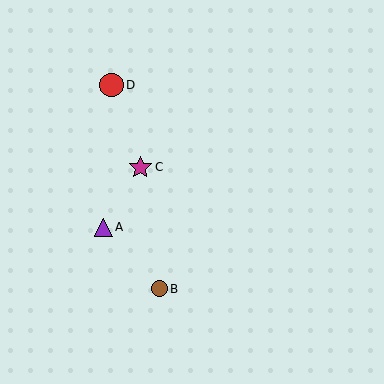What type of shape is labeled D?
Shape D is a red circle.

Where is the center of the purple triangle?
The center of the purple triangle is at (104, 227).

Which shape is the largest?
The red circle (labeled D) is the largest.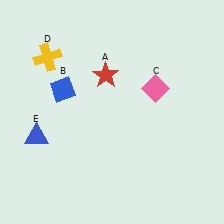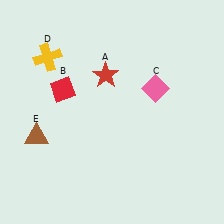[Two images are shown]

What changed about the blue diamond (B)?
In Image 1, B is blue. In Image 2, it changed to red.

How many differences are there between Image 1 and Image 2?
There are 2 differences between the two images.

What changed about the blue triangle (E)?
In Image 1, E is blue. In Image 2, it changed to brown.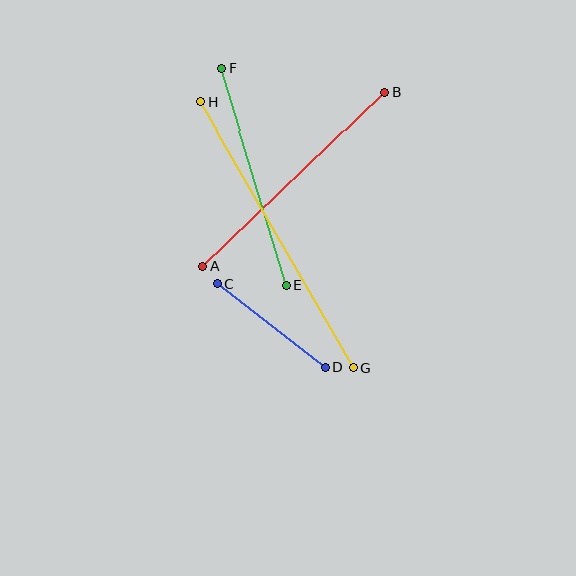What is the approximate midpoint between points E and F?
The midpoint is at approximately (254, 177) pixels.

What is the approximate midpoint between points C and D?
The midpoint is at approximately (271, 325) pixels.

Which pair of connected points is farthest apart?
Points G and H are farthest apart.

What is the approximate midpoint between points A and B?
The midpoint is at approximately (294, 179) pixels.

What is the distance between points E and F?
The distance is approximately 227 pixels.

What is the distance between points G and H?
The distance is approximately 308 pixels.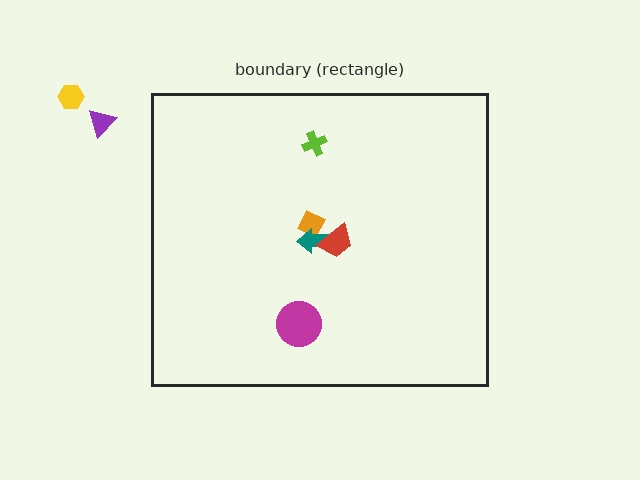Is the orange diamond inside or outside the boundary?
Inside.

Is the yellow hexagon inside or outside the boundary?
Outside.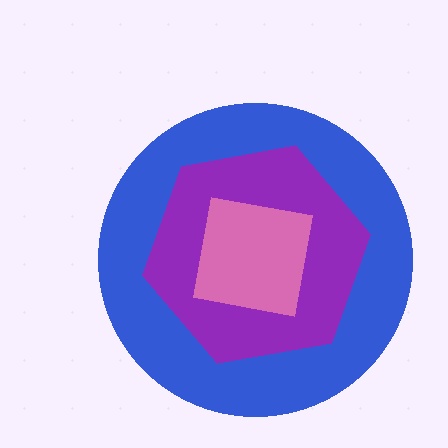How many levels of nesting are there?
3.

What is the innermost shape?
The pink square.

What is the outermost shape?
The blue circle.